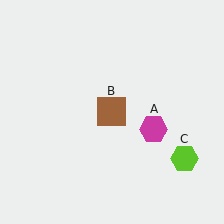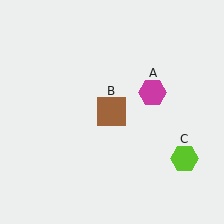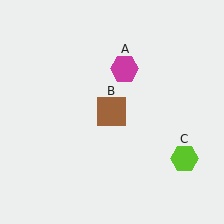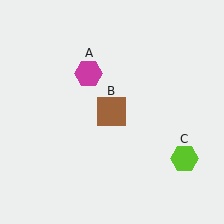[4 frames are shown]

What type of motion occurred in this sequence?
The magenta hexagon (object A) rotated counterclockwise around the center of the scene.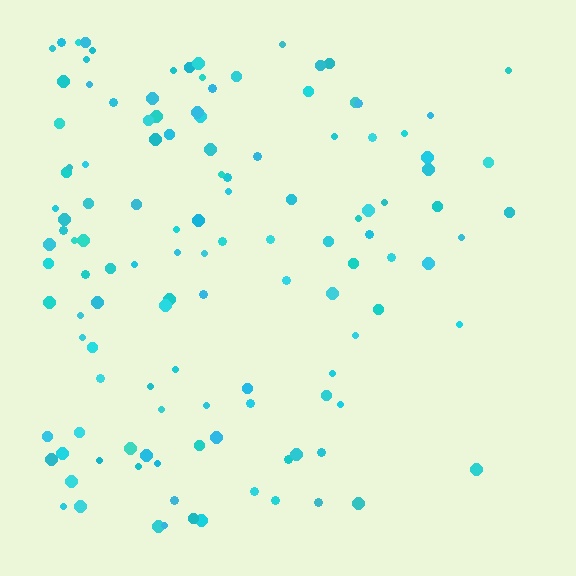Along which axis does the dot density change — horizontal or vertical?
Horizontal.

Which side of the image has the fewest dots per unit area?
The right.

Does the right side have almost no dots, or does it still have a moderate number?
Still a moderate number, just noticeably fewer than the left.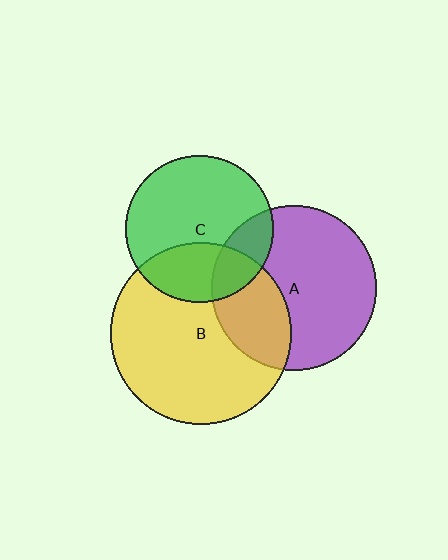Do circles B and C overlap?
Yes.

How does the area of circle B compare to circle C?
Approximately 1.5 times.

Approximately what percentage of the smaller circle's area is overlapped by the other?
Approximately 30%.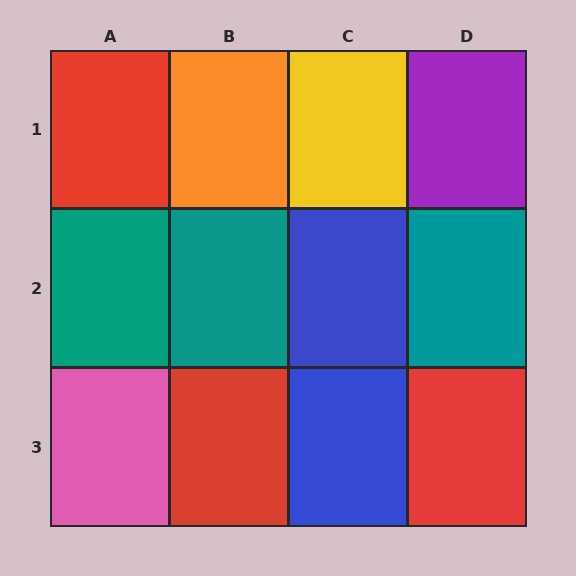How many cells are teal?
3 cells are teal.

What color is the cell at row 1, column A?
Red.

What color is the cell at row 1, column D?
Purple.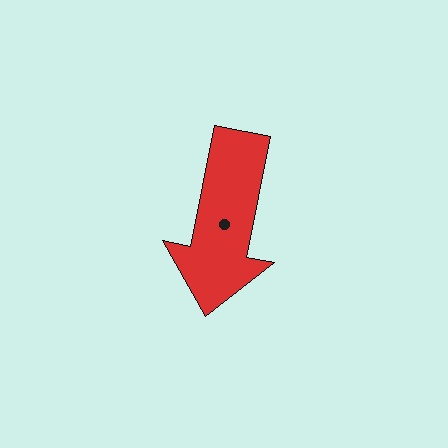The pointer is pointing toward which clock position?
Roughly 6 o'clock.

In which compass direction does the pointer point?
South.